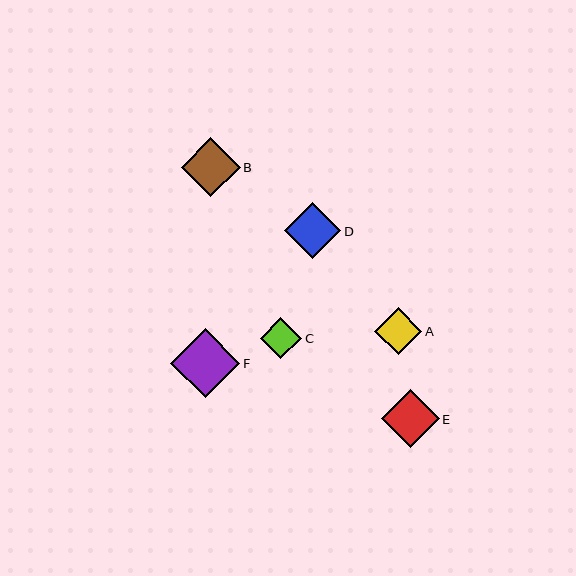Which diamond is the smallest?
Diamond C is the smallest with a size of approximately 41 pixels.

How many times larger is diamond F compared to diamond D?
Diamond F is approximately 1.2 times the size of diamond D.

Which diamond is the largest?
Diamond F is the largest with a size of approximately 69 pixels.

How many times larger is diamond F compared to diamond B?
Diamond F is approximately 1.2 times the size of diamond B.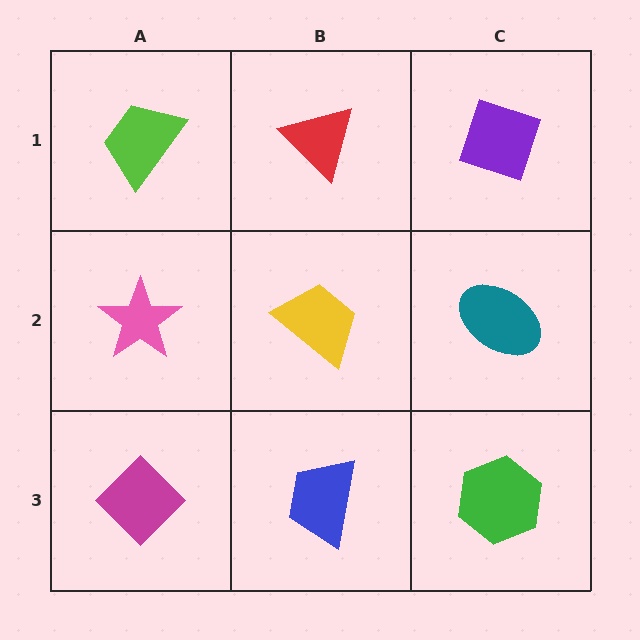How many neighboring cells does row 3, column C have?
2.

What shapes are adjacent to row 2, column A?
A lime trapezoid (row 1, column A), a magenta diamond (row 3, column A), a yellow trapezoid (row 2, column B).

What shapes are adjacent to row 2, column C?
A purple diamond (row 1, column C), a green hexagon (row 3, column C), a yellow trapezoid (row 2, column B).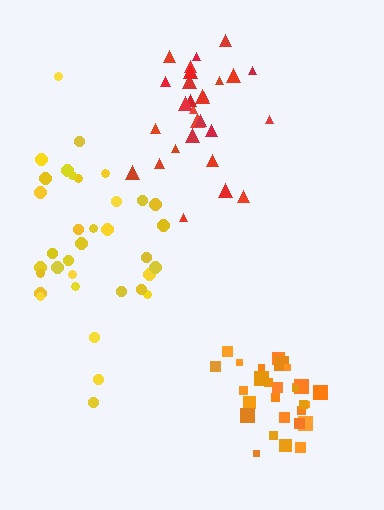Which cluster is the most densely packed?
Orange.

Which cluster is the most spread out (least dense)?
Yellow.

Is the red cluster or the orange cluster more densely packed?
Orange.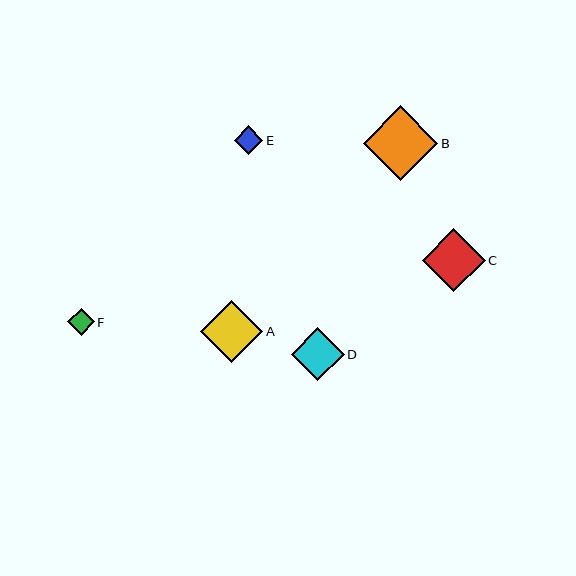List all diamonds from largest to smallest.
From largest to smallest: B, C, A, D, E, F.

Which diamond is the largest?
Diamond B is the largest with a size of approximately 74 pixels.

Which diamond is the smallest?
Diamond F is the smallest with a size of approximately 27 pixels.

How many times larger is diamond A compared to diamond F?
Diamond A is approximately 2.3 times the size of diamond F.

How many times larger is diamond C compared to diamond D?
Diamond C is approximately 1.2 times the size of diamond D.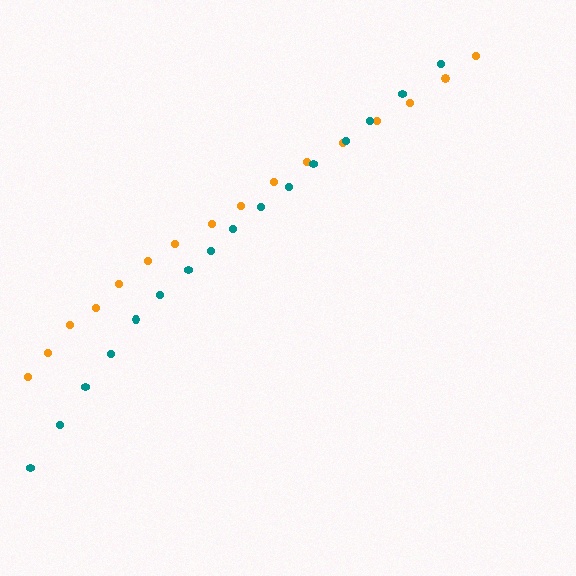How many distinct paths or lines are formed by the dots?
There are 2 distinct paths.